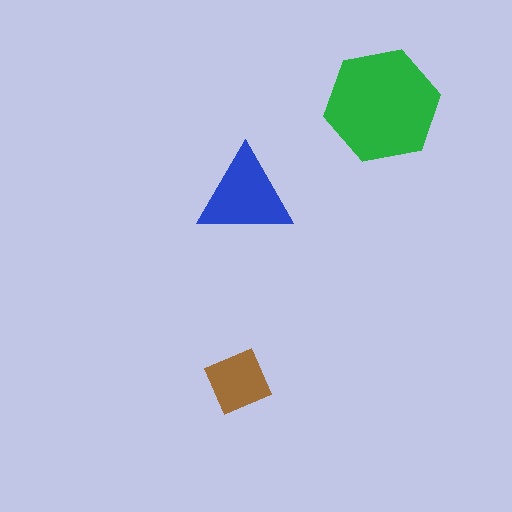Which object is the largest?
The green hexagon.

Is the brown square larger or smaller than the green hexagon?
Smaller.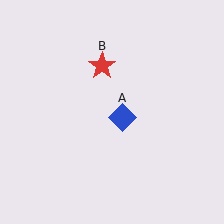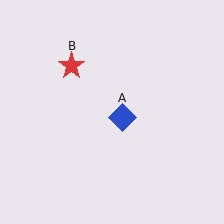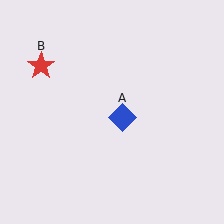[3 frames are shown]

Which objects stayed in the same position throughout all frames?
Blue diamond (object A) remained stationary.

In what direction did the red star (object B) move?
The red star (object B) moved left.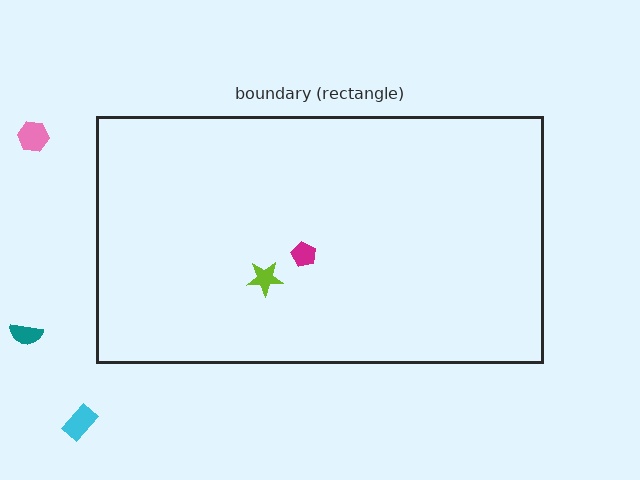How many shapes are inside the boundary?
2 inside, 3 outside.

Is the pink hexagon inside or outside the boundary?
Outside.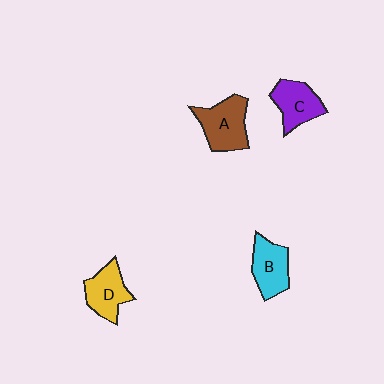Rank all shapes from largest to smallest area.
From largest to smallest: A (brown), B (cyan), C (purple), D (yellow).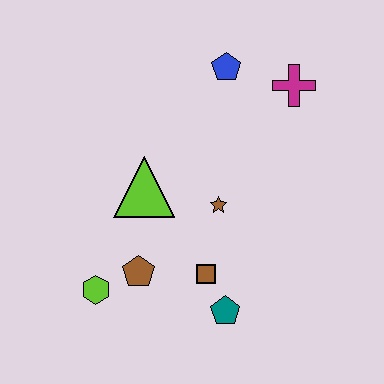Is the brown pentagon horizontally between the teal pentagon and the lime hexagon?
Yes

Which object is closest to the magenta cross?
The blue pentagon is closest to the magenta cross.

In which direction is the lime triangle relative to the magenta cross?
The lime triangle is to the left of the magenta cross.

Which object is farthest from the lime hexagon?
The magenta cross is farthest from the lime hexagon.